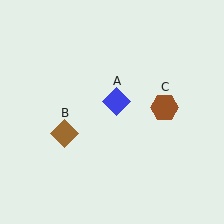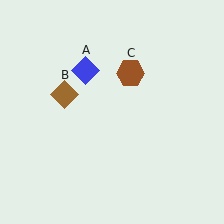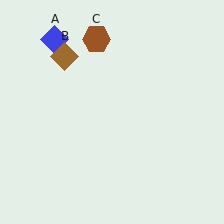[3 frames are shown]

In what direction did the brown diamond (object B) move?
The brown diamond (object B) moved up.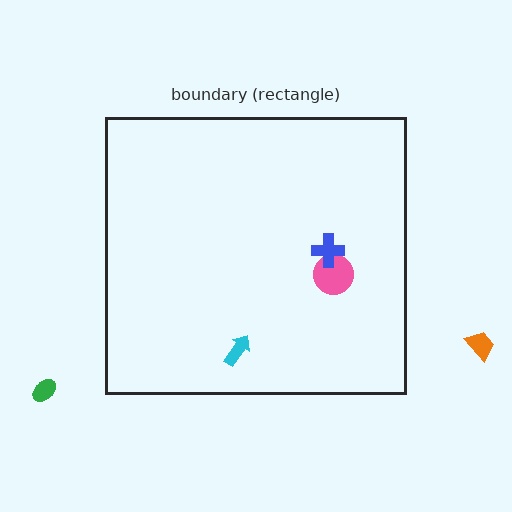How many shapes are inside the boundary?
3 inside, 2 outside.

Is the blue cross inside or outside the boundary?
Inside.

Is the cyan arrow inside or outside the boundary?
Inside.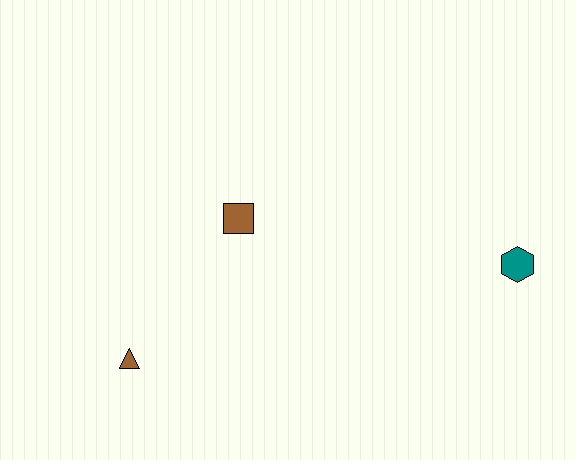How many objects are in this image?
There are 3 objects.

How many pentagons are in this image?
There are no pentagons.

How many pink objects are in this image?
There are no pink objects.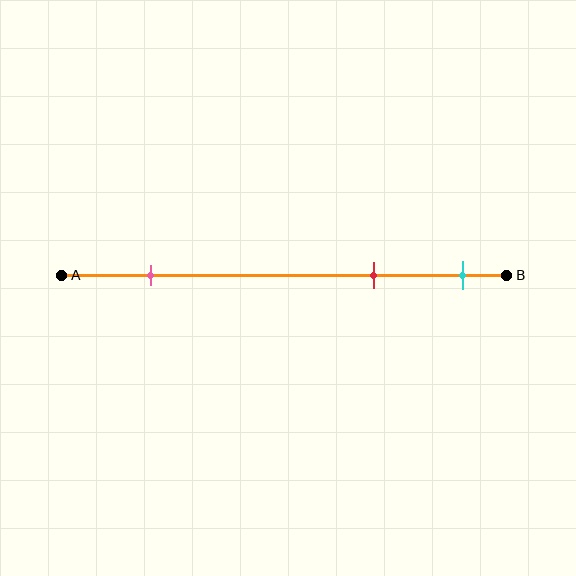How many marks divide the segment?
There are 3 marks dividing the segment.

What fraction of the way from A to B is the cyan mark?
The cyan mark is approximately 90% (0.9) of the way from A to B.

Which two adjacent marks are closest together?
The red and cyan marks are the closest adjacent pair.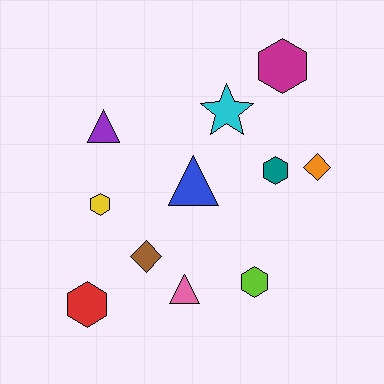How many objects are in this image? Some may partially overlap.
There are 11 objects.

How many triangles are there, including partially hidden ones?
There are 3 triangles.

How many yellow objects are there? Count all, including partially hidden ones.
There is 1 yellow object.